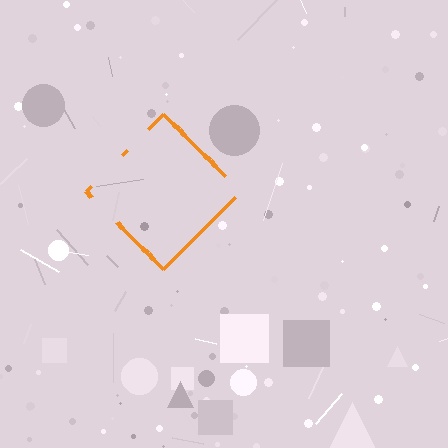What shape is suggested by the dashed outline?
The dashed outline suggests a diamond.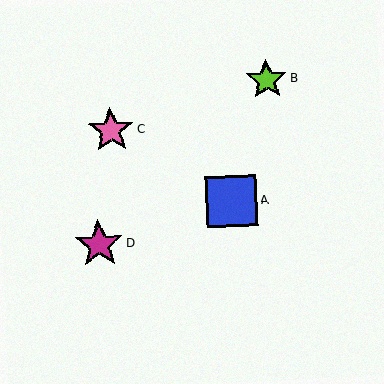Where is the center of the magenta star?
The center of the magenta star is at (99, 244).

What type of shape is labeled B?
Shape B is a lime star.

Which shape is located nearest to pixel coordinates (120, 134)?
The pink star (labeled C) at (111, 130) is nearest to that location.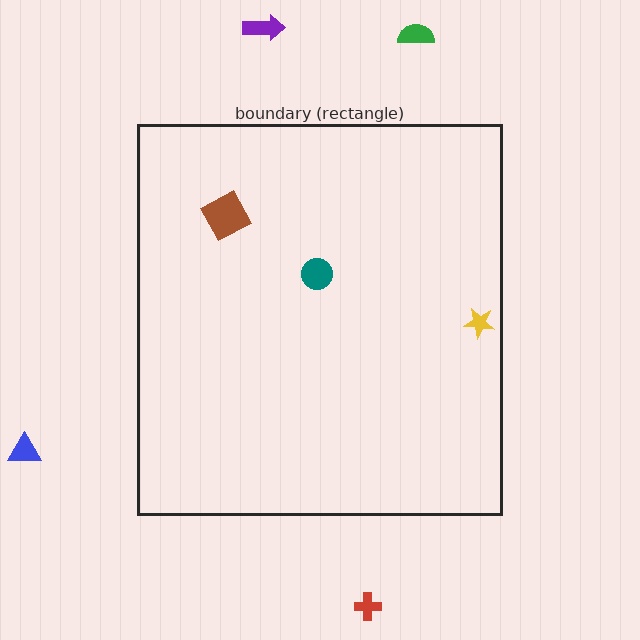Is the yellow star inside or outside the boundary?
Inside.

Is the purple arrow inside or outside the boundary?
Outside.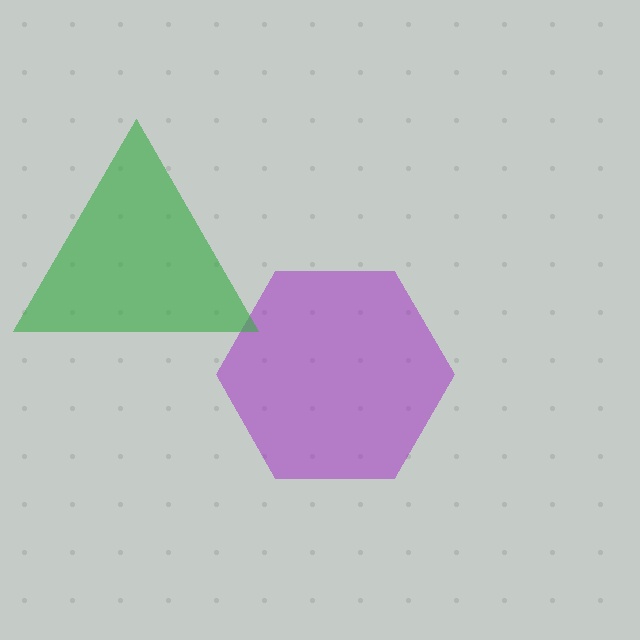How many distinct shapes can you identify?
There are 2 distinct shapes: a purple hexagon, a green triangle.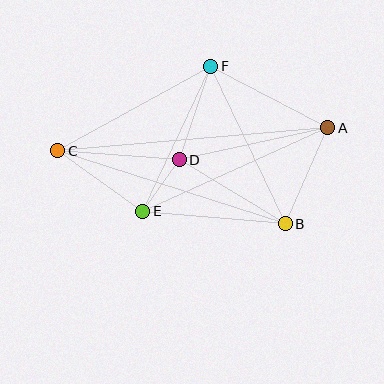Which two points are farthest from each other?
Points A and C are farthest from each other.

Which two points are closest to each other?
Points D and E are closest to each other.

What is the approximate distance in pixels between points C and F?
The distance between C and F is approximately 174 pixels.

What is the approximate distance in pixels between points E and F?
The distance between E and F is approximately 160 pixels.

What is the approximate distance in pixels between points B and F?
The distance between B and F is approximately 175 pixels.